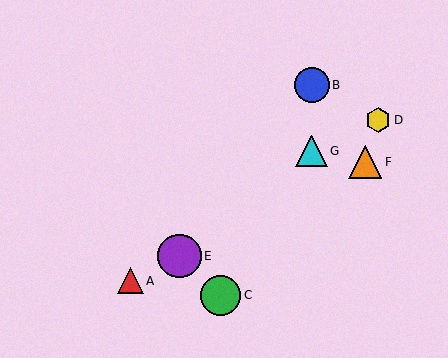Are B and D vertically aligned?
No, B is at x≈312 and D is at x≈378.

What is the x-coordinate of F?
Object F is at x≈365.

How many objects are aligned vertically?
2 objects (B, G) are aligned vertically.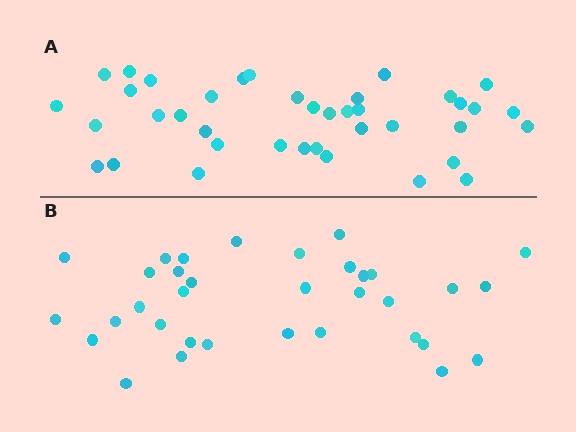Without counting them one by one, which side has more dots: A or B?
Region A (the top region) has more dots.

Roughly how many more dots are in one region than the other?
Region A has about 5 more dots than region B.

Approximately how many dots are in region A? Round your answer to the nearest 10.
About 40 dots. (The exact count is 39, which rounds to 40.)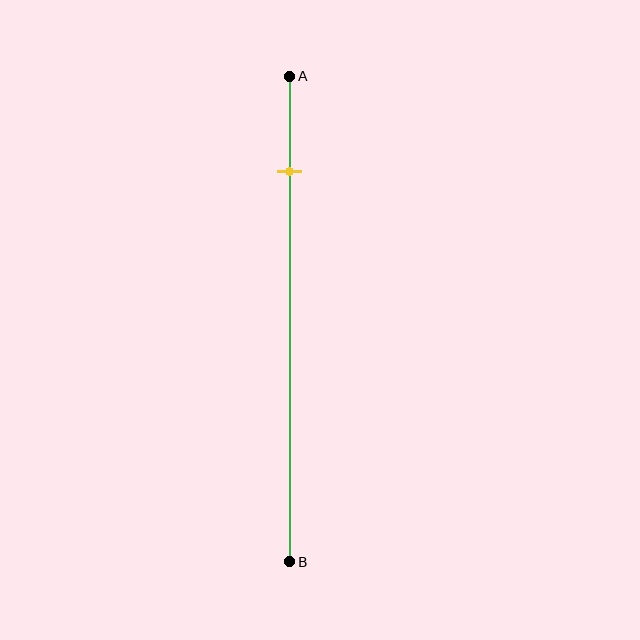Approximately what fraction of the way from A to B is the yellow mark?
The yellow mark is approximately 20% of the way from A to B.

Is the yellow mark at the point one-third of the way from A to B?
No, the mark is at about 20% from A, not at the 33% one-third point.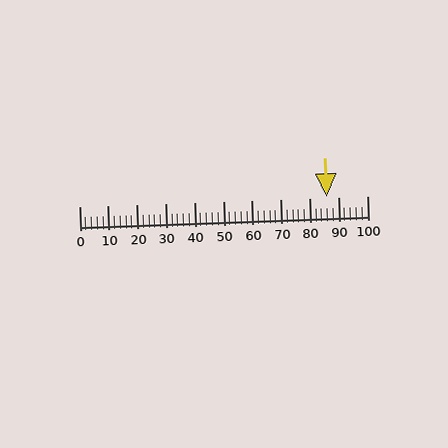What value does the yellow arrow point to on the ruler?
The yellow arrow points to approximately 86.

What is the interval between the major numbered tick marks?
The major tick marks are spaced 10 units apart.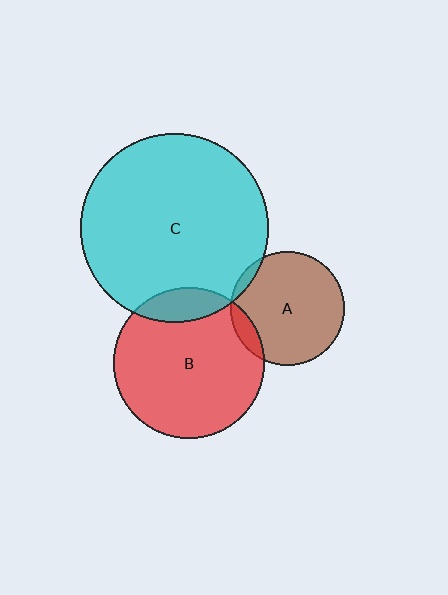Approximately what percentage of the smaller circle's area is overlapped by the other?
Approximately 5%.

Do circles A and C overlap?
Yes.